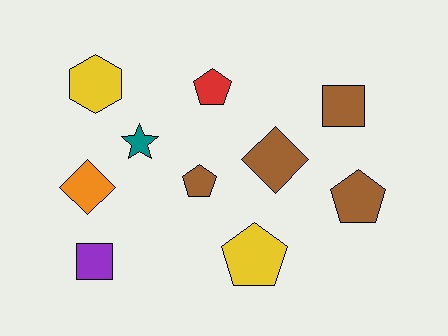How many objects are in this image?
There are 10 objects.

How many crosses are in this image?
There are no crosses.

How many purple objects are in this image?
There is 1 purple object.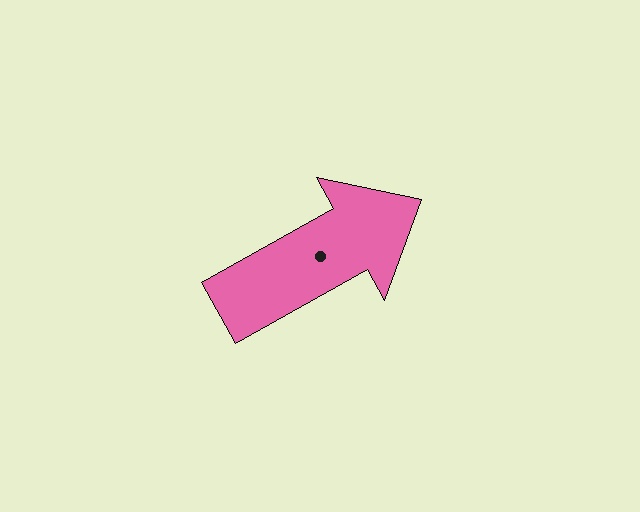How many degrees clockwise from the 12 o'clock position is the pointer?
Approximately 61 degrees.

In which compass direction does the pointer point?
Northeast.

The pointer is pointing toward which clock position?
Roughly 2 o'clock.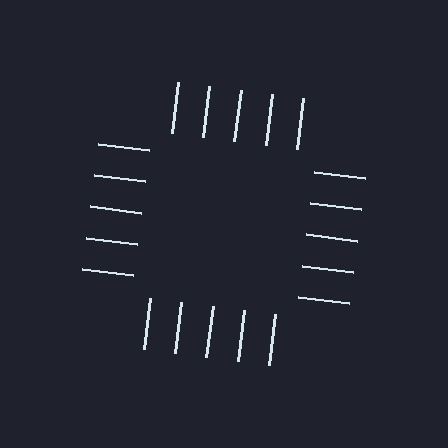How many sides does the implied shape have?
4 sides — the line-ends trace a square.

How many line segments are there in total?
20 — 5 along each of the 4 edges.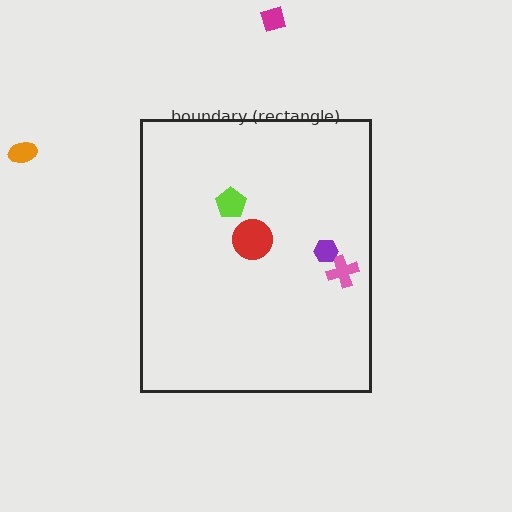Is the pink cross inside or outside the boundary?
Inside.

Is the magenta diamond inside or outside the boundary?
Outside.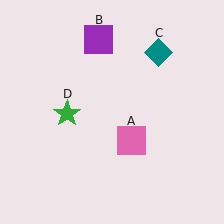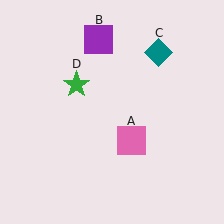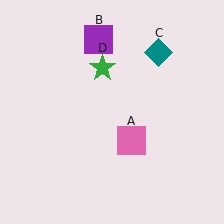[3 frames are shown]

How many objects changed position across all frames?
1 object changed position: green star (object D).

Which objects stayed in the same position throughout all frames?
Pink square (object A) and purple square (object B) and teal diamond (object C) remained stationary.